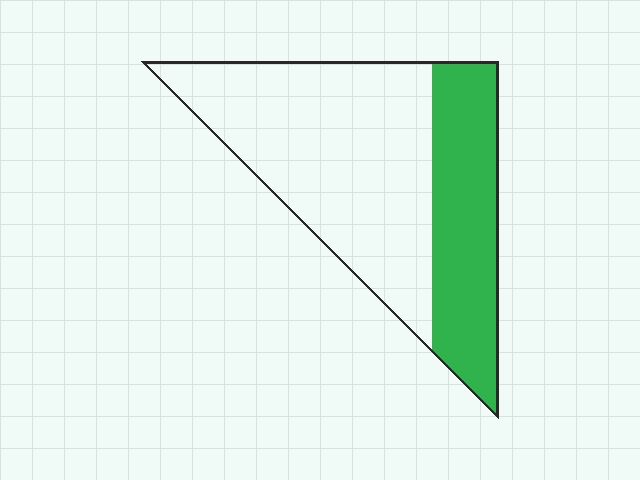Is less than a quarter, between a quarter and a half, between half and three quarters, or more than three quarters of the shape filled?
Between a quarter and a half.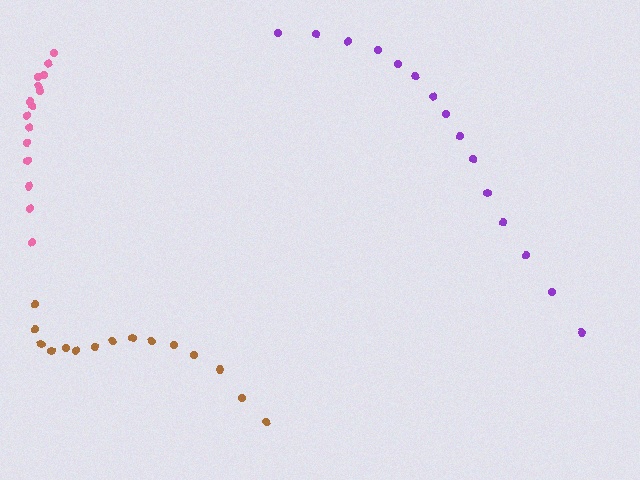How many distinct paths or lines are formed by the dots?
There are 3 distinct paths.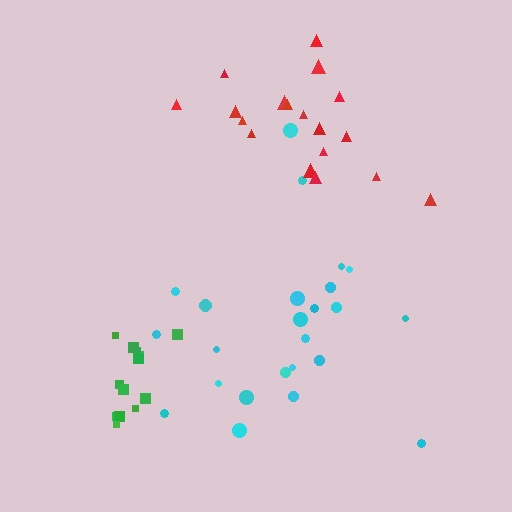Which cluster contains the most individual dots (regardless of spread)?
Cyan (24).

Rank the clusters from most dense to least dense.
green, red, cyan.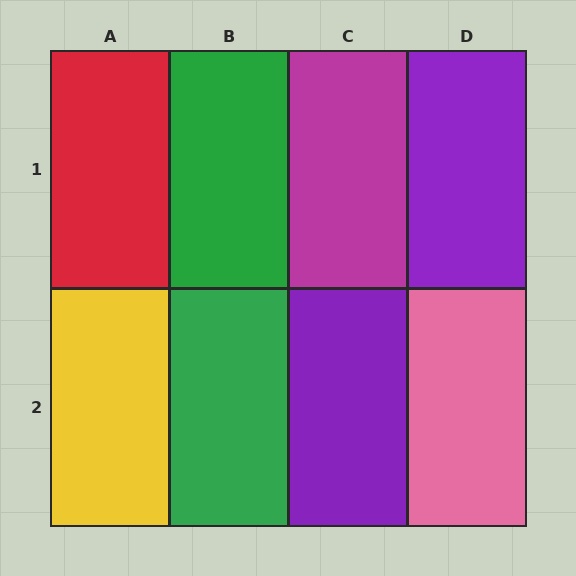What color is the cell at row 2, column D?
Pink.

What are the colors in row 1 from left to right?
Red, green, magenta, purple.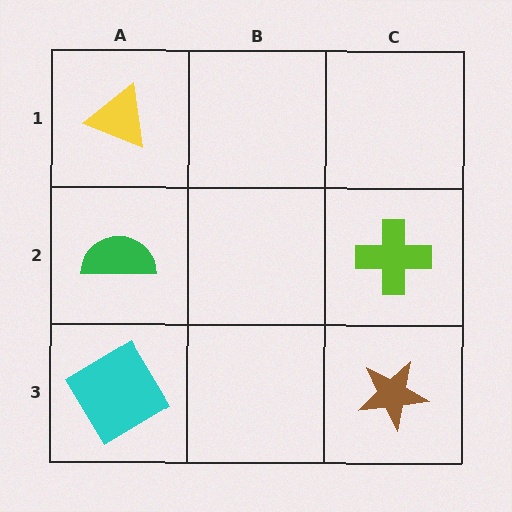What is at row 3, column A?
A cyan diamond.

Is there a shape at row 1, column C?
No, that cell is empty.